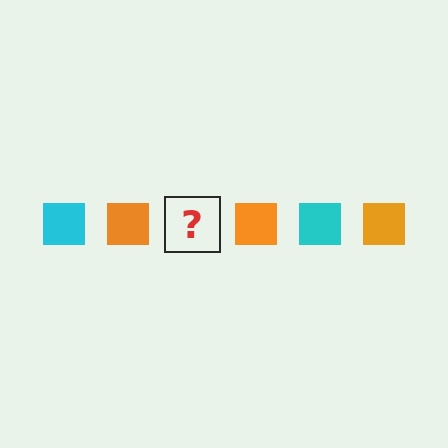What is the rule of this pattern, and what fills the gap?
The rule is that the pattern cycles through cyan, orange squares. The gap should be filled with a cyan square.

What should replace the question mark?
The question mark should be replaced with a cyan square.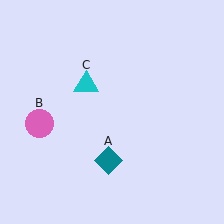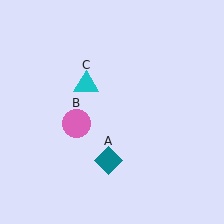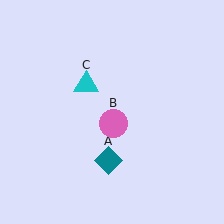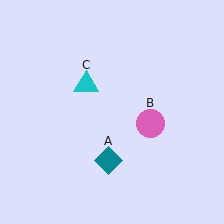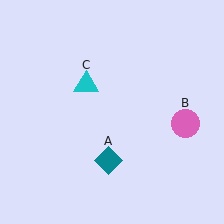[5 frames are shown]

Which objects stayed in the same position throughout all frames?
Teal diamond (object A) and cyan triangle (object C) remained stationary.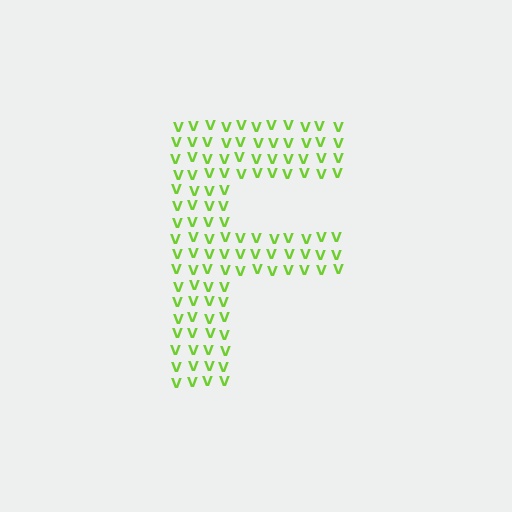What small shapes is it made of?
It is made of small letter V's.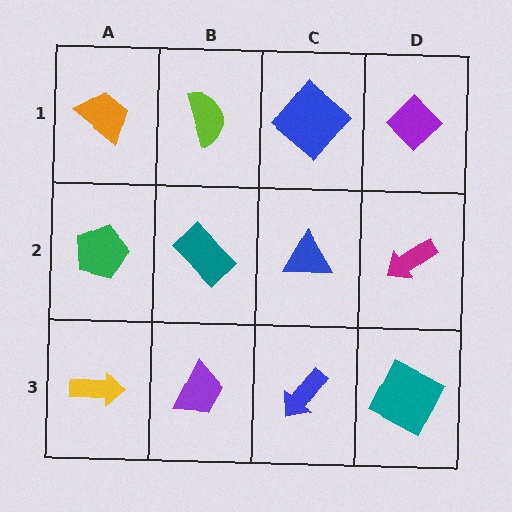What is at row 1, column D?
A purple diamond.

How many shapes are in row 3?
4 shapes.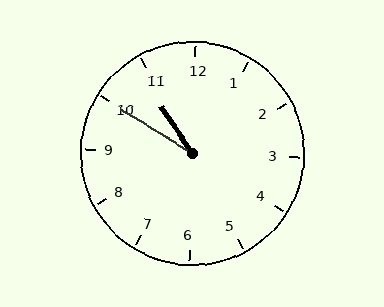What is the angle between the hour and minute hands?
Approximately 25 degrees.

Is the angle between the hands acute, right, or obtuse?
It is acute.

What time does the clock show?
10:50.